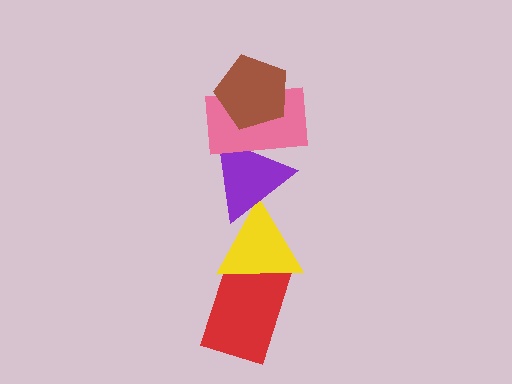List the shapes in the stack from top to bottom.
From top to bottom: the brown pentagon, the pink rectangle, the purple triangle, the yellow triangle, the red rectangle.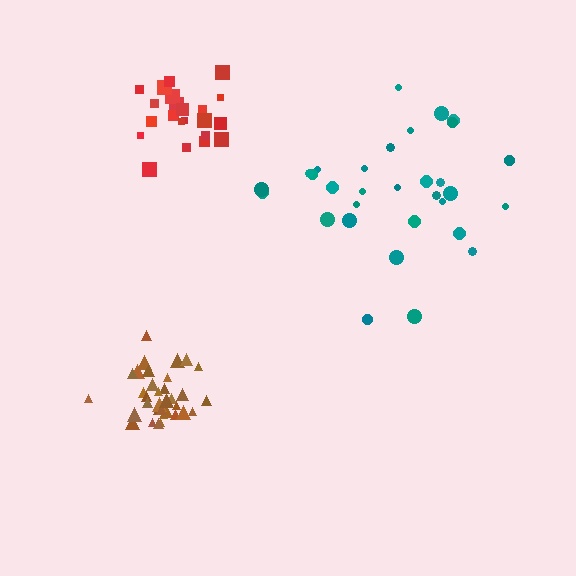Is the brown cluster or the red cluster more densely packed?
Brown.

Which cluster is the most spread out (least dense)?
Teal.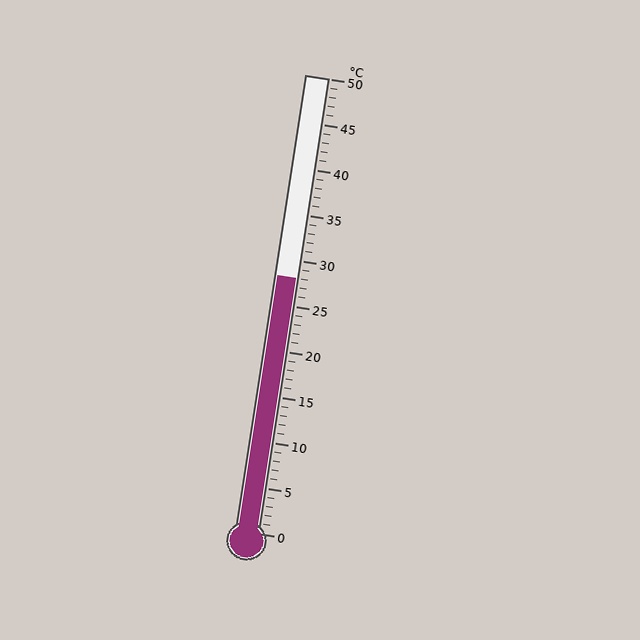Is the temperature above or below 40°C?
The temperature is below 40°C.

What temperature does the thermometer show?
The thermometer shows approximately 28°C.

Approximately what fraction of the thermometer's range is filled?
The thermometer is filled to approximately 55% of its range.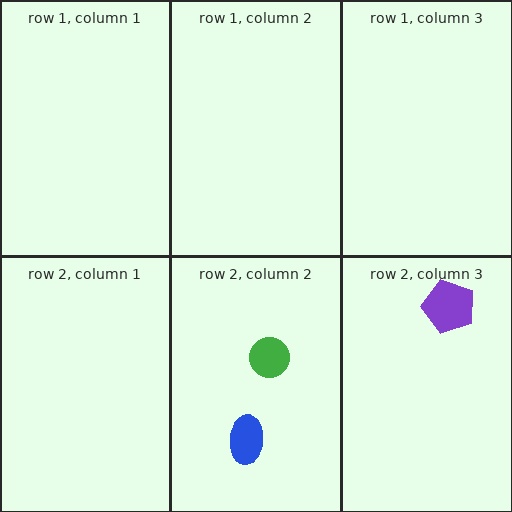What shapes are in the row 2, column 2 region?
The green circle, the blue ellipse.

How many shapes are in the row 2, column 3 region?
1.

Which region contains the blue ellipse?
The row 2, column 2 region.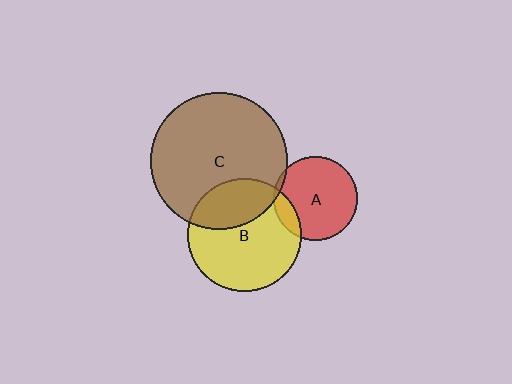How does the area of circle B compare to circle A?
Approximately 1.8 times.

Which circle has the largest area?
Circle C (brown).